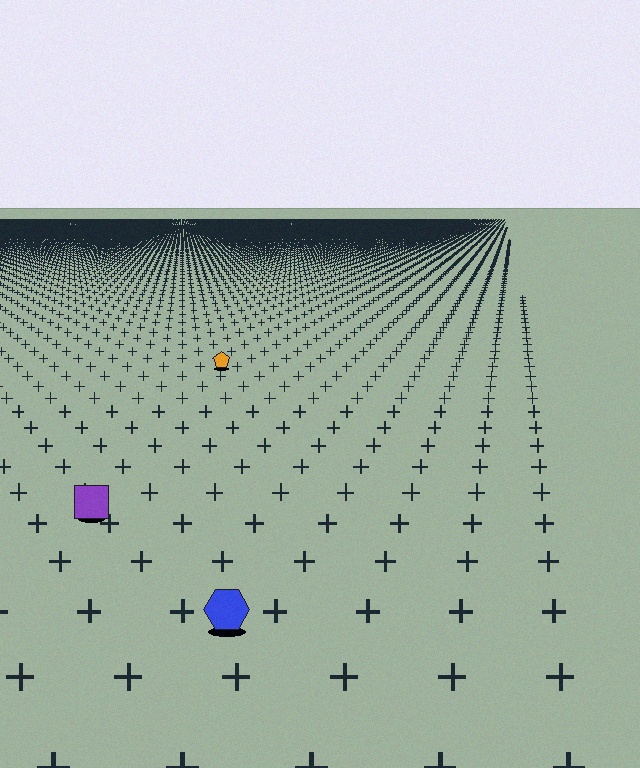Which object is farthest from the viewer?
The orange pentagon is farthest from the viewer. It appears smaller and the ground texture around it is denser.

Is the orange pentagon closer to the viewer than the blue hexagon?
No. The blue hexagon is closer — you can tell from the texture gradient: the ground texture is coarser near it.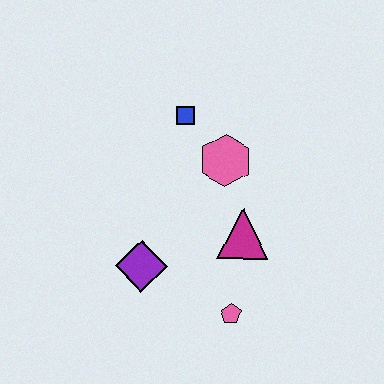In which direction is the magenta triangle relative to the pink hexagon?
The magenta triangle is below the pink hexagon.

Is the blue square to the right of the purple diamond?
Yes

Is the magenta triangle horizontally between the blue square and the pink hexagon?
No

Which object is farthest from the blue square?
The pink pentagon is farthest from the blue square.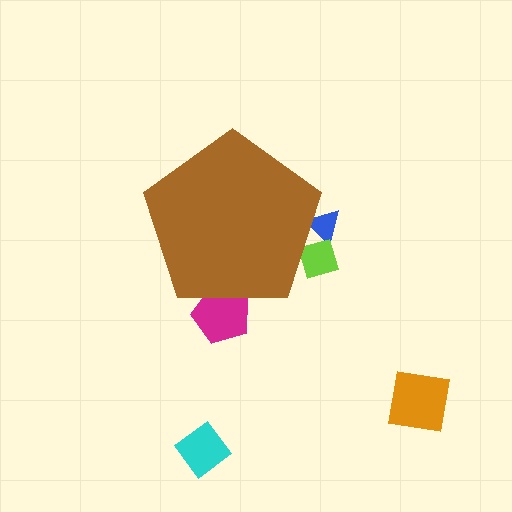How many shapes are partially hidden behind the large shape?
3 shapes are partially hidden.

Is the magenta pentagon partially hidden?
Yes, the magenta pentagon is partially hidden behind the brown pentagon.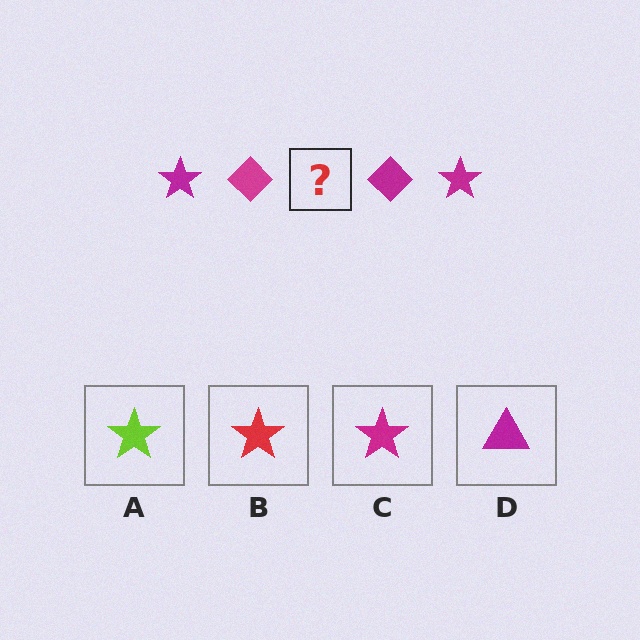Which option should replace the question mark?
Option C.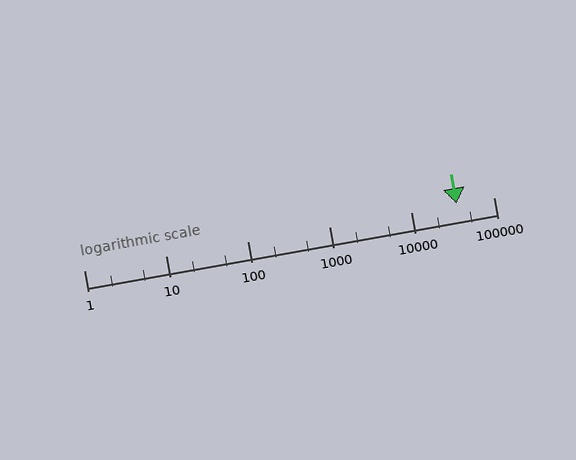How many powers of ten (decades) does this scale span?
The scale spans 5 decades, from 1 to 100000.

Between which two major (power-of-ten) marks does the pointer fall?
The pointer is between 10000 and 100000.